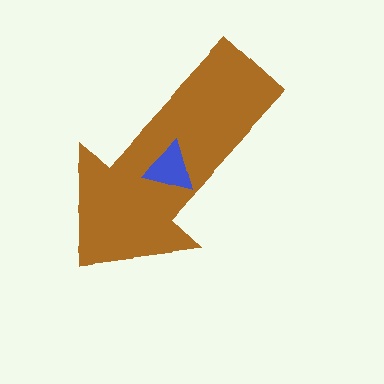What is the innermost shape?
The blue triangle.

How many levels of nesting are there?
2.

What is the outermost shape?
The brown arrow.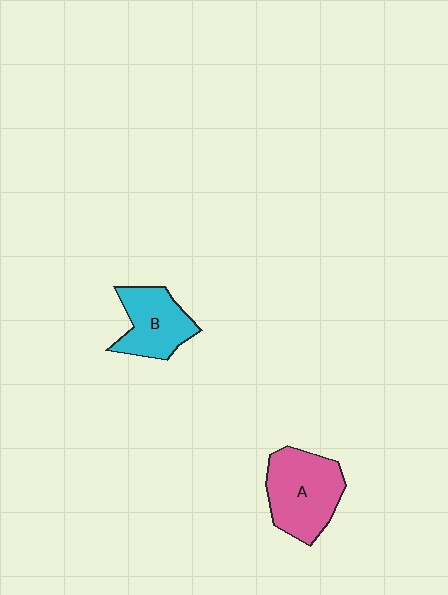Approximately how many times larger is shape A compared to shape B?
Approximately 1.3 times.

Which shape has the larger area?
Shape A (pink).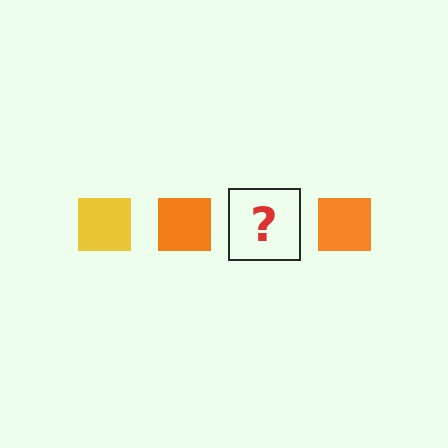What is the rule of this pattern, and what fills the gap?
The rule is that the pattern cycles through yellow, orange squares. The gap should be filled with a yellow square.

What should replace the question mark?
The question mark should be replaced with a yellow square.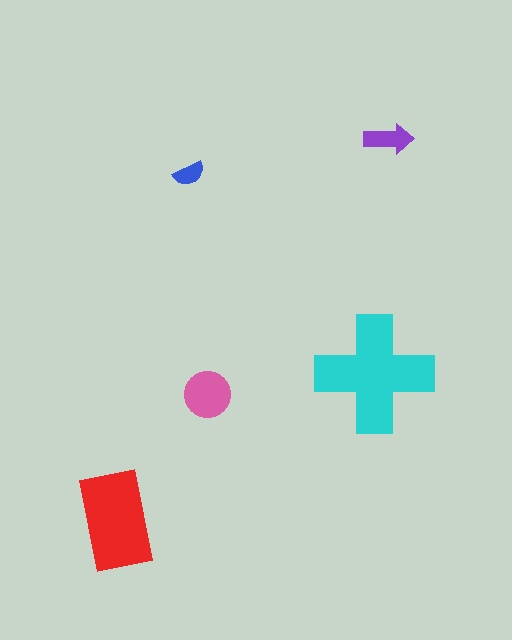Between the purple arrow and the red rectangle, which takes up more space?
The red rectangle.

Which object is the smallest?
The blue semicircle.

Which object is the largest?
The cyan cross.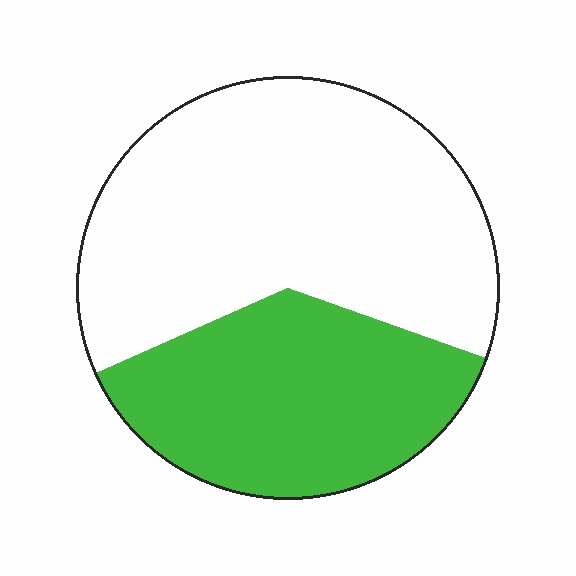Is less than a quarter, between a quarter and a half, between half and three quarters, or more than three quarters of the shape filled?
Between a quarter and a half.